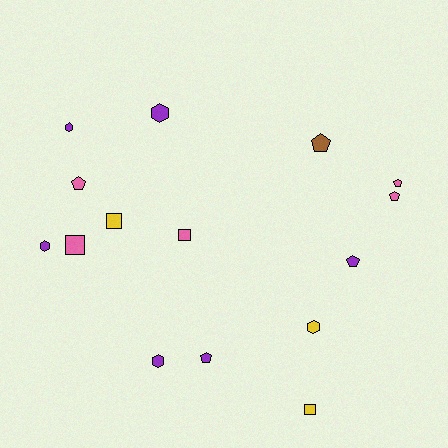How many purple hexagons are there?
There are 4 purple hexagons.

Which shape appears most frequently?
Pentagon, with 6 objects.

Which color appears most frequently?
Purple, with 6 objects.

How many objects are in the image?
There are 15 objects.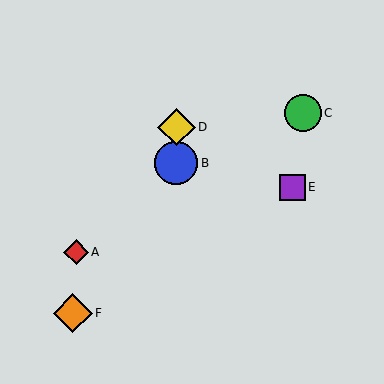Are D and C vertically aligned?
No, D is at x≈176 and C is at x≈303.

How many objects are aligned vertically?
2 objects (B, D) are aligned vertically.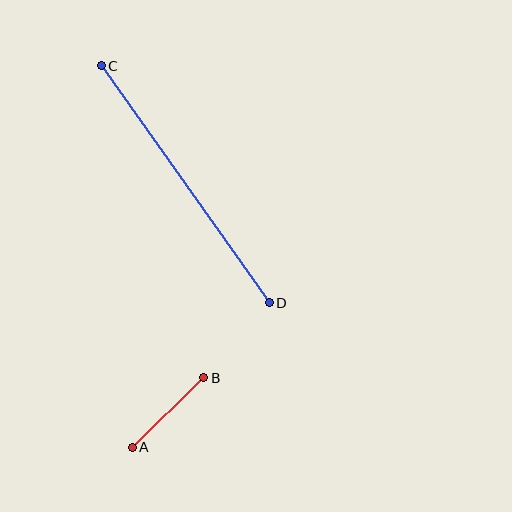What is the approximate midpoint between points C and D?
The midpoint is at approximately (185, 184) pixels.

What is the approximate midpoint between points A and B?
The midpoint is at approximately (168, 412) pixels.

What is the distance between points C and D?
The distance is approximately 291 pixels.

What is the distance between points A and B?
The distance is approximately 100 pixels.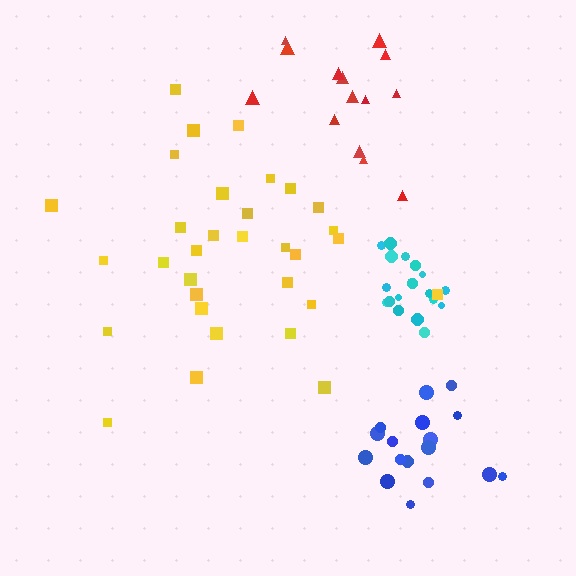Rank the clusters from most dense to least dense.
cyan, blue, red, yellow.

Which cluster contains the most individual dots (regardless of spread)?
Yellow (32).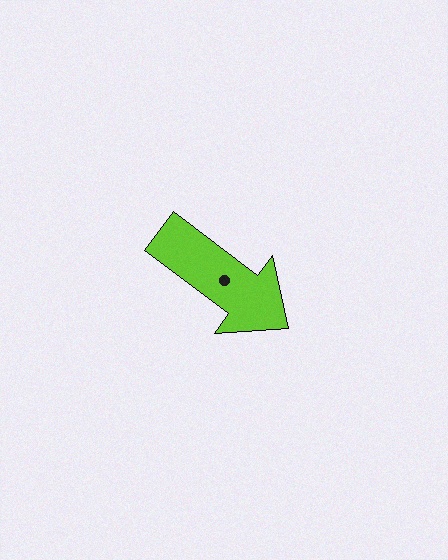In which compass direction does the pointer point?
Southeast.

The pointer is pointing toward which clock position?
Roughly 4 o'clock.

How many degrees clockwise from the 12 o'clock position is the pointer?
Approximately 127 degrees.